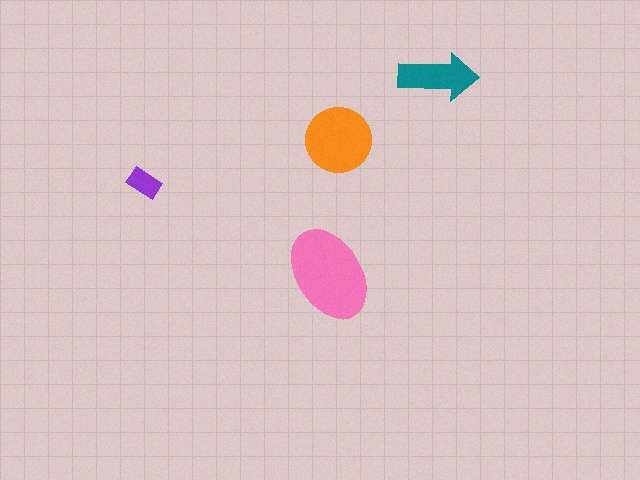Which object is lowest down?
The pink ellipse is bottommost.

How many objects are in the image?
There are 4 objects in the image.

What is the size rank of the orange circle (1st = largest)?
2nd.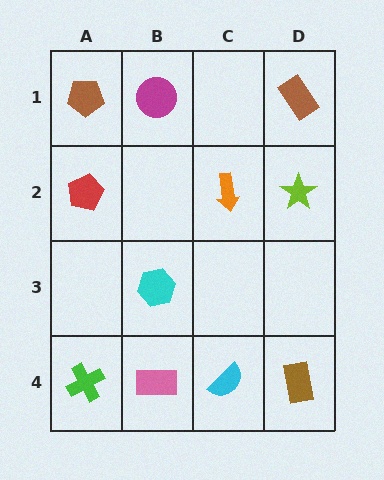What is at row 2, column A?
A red pentagon.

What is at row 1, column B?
A magenta circle.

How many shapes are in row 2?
3 shapes.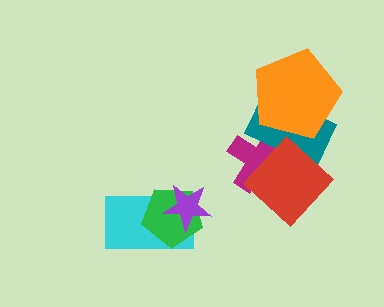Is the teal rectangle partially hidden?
Yes, it is partially covered by another shape.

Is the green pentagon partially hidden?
Yes, it is partially covered by another shape.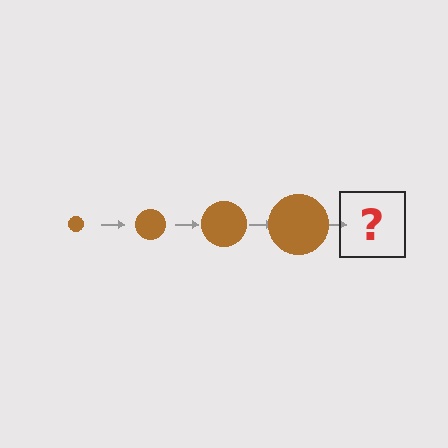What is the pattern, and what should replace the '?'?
The pattern is that the circle gets progressively larger each step. The '?' should be a brown circle, larger than the previous one.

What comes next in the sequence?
The next element should be a brown circle, larger than the previous one.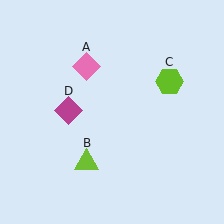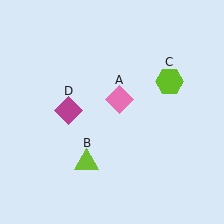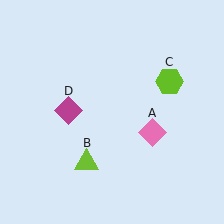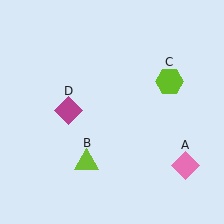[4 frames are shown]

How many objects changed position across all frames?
1 object changed position: pink diamond (object A).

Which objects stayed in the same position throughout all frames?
Lime triangle (object B) and lime hexagon (object C) and magenta diamond (object D) remained stationary.